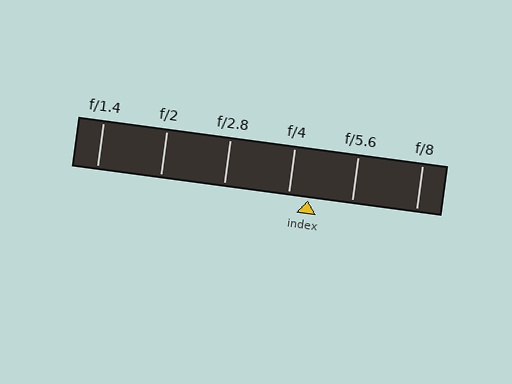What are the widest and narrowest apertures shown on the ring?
The widest aperture shown is f/1.4 and the narrowest is f/8.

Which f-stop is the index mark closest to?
The index mark is closest to f/4.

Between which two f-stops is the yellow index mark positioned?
The index mark is between f/4 and f/5.6.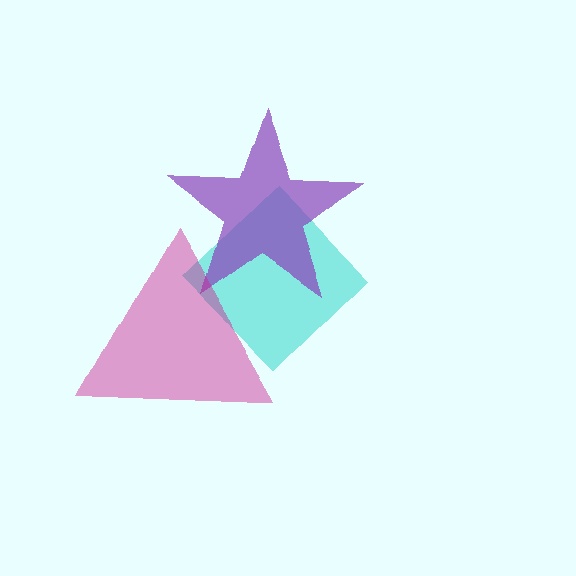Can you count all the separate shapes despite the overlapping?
Yes, there are 3 separate shapes.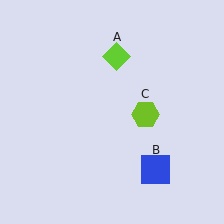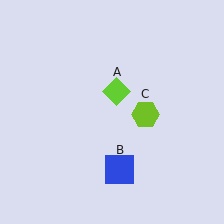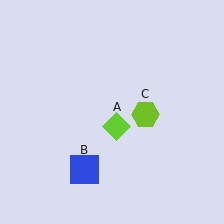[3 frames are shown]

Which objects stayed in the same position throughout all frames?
Lime hexagon (object C) remained stationary.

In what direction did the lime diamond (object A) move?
The lime diamond (object A) moved down.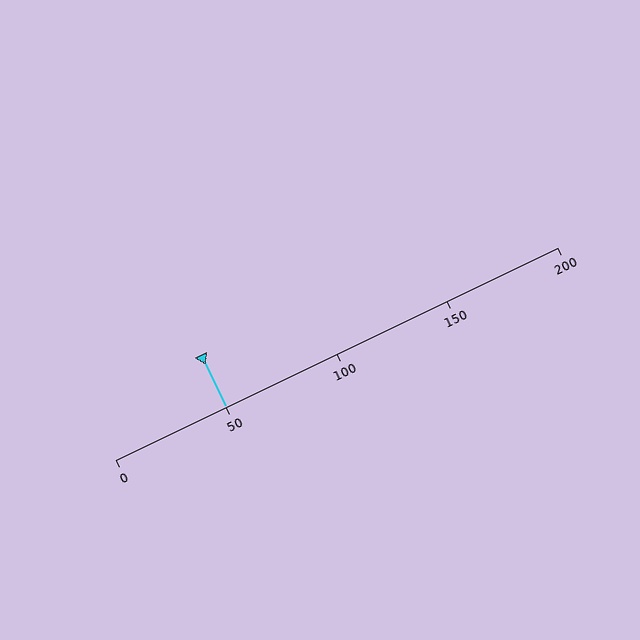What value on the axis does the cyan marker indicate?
The marker indicates approximately 50.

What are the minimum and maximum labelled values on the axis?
The axis runs from 0 to 200.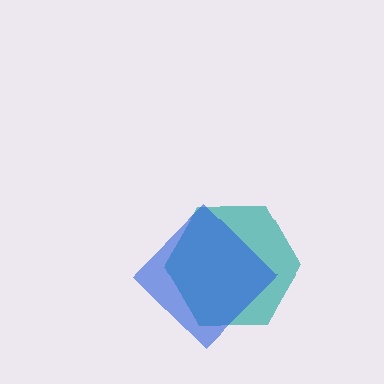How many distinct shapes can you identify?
There are 2 distinct shapes: a teal hexagon, a blue diamond.